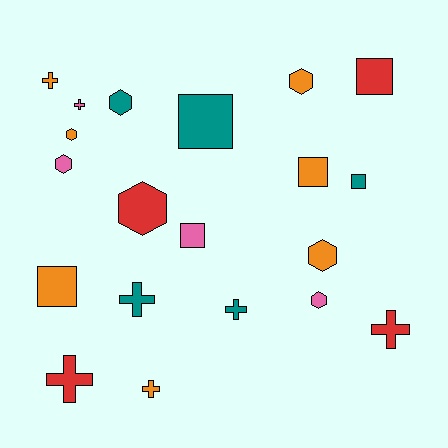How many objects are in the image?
There are 20 objects.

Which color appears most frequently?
Orange, with 7 objects.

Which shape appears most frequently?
Hexagon, with 7 objects.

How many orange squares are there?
There are 2 orange squares.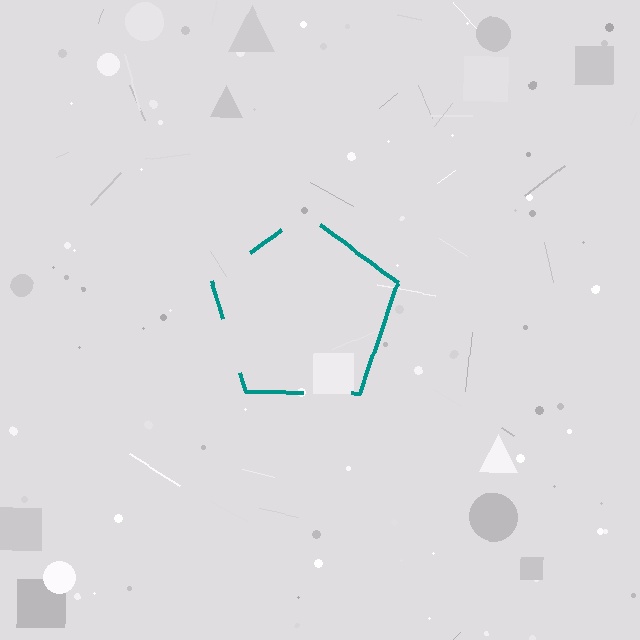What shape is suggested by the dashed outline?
The dashed outline suggests a pentagon.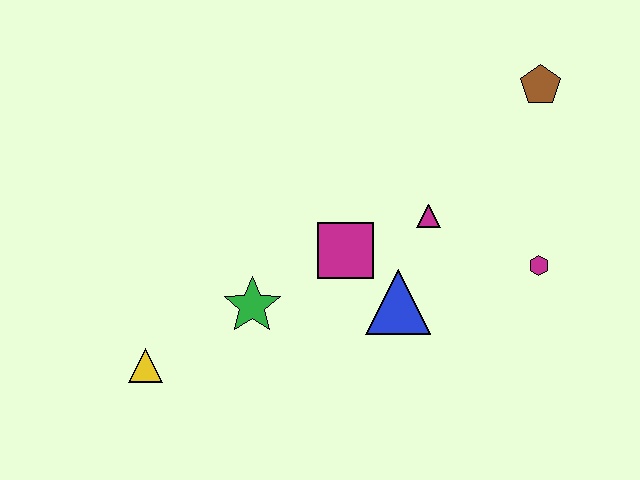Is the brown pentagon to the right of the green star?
Yes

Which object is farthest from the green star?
The brown pentagon is farthest from the green star.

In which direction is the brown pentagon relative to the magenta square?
The brown pentagon is to the right of the magenta square.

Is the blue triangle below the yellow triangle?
No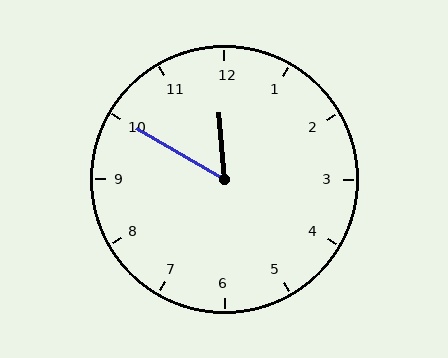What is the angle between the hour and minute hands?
Approximately 55 degrees.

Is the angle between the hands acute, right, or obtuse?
It is acute.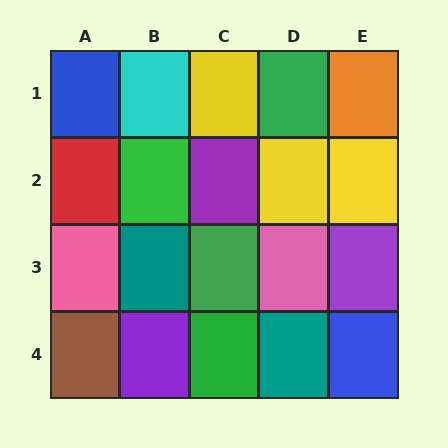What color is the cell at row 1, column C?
Yellow.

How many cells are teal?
2 cells are teal.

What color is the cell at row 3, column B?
Teal.